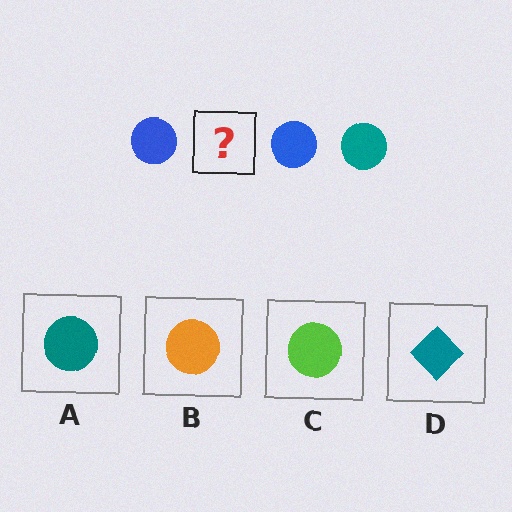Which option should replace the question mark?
Option A.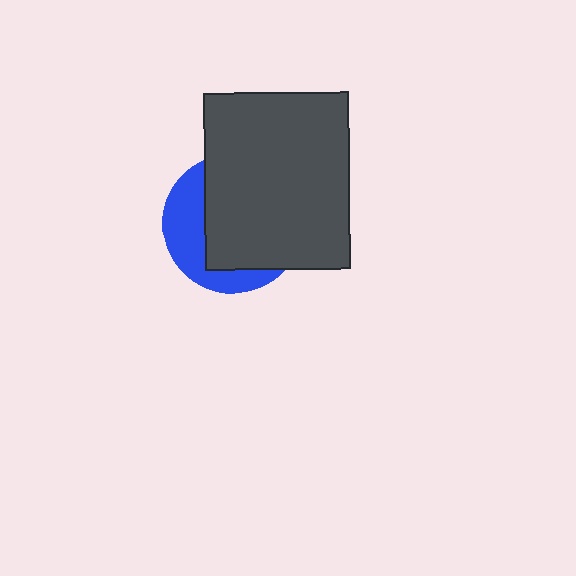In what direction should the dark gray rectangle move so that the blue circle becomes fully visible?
The dark gray rectangle should move right. That is the shortest direction to clear the overlap and leave the blue circle fully visible.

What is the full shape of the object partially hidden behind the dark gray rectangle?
The partially hidden object is a blue circle.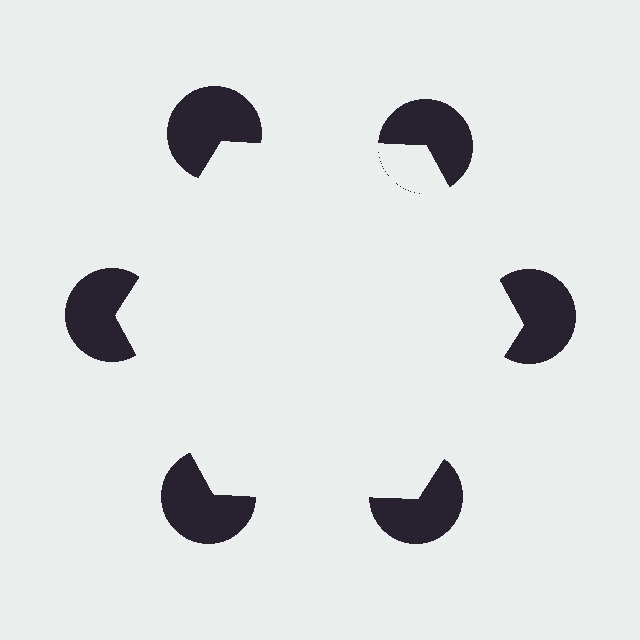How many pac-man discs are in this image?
There are 6 — one at each vertex of the illusory hexagon.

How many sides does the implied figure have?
6 sides.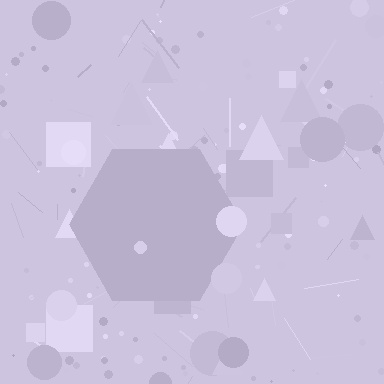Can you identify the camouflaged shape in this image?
The camouflaged shape is a hexagon.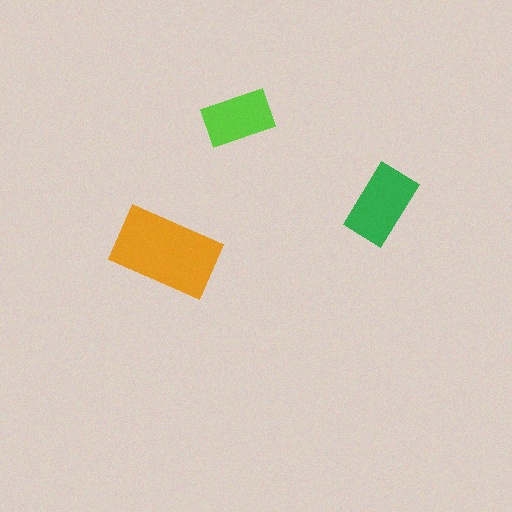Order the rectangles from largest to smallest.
the orange one, the green one, the lime one.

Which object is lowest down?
The orange rectangle is bottommost.